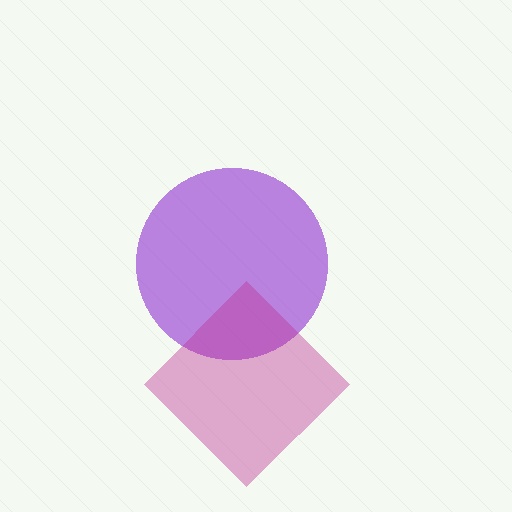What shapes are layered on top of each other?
The layered shapes are: a purple circle, a magenta diamond.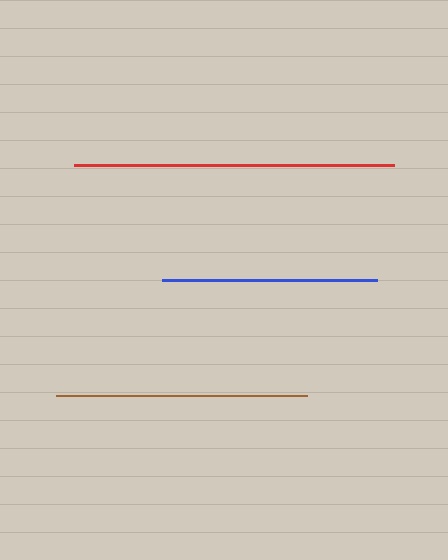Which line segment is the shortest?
The blue line is the shortest at approximately 215 pixels.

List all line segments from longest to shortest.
From longest to shortest: red, brown, blue.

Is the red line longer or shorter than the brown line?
The red line is longer than the brown line.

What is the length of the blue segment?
The blue segment is approximately 215 pixels long.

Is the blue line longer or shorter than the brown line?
The brown line is longer than the blue line.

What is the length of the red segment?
The red segment is approximately 321 pixels long.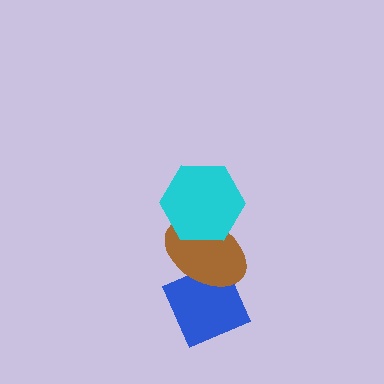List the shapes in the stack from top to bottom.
From top to bottom: the cyan hexagon, the brown ellipse, the blue diamond.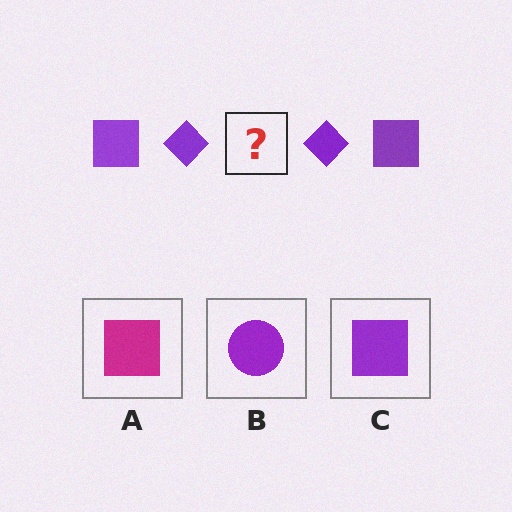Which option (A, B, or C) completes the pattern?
C.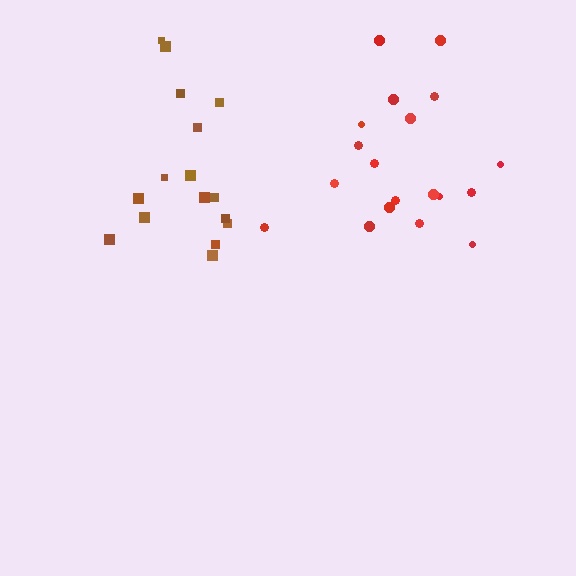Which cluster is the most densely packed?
Brown.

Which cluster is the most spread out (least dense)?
Red.